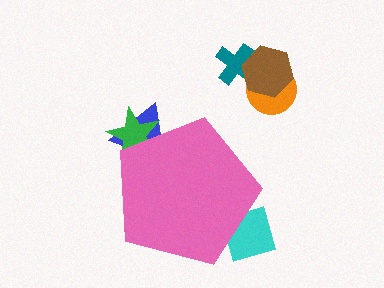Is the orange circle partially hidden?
No, the orange circle is fully visible.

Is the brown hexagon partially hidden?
No, the brown hexagon is fully visible.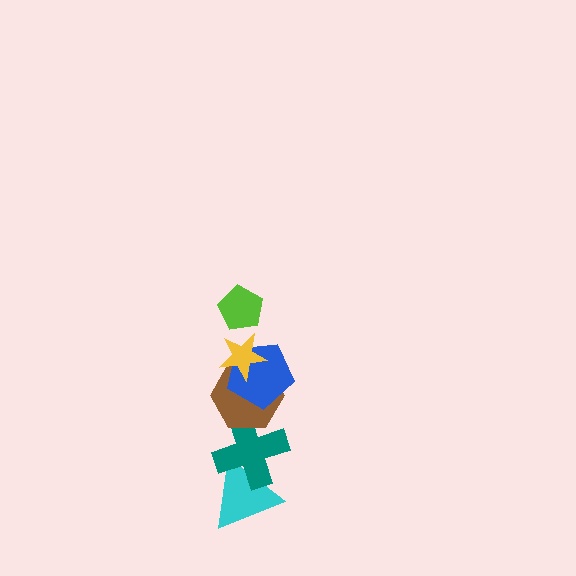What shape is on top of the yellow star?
The lime pentagon is on top of the yellow star.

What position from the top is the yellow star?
The yellow star is 2nd from the top.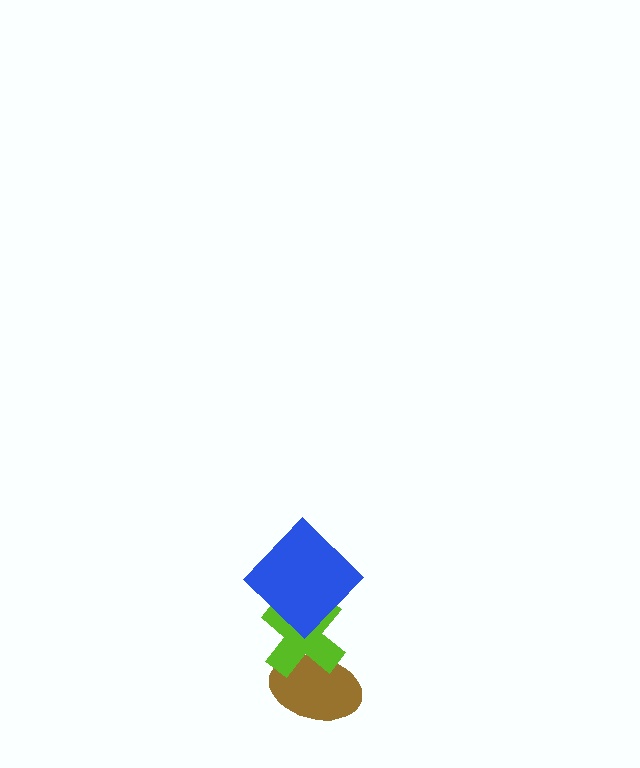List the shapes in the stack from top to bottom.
From top to bottom: the blue diamond, the lime cross, the brown ellipse.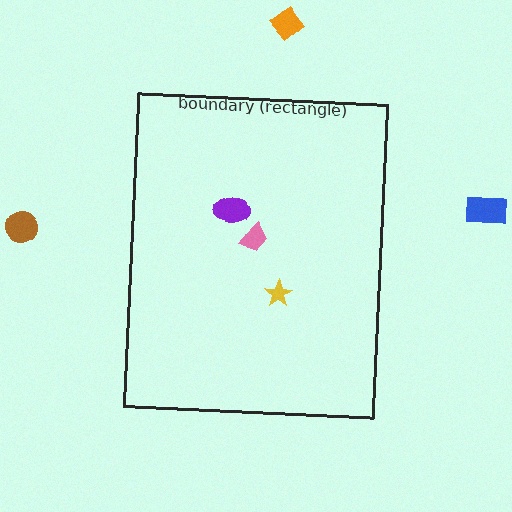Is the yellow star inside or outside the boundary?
Inside.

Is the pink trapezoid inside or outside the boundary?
Inside.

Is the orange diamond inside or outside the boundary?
Outside.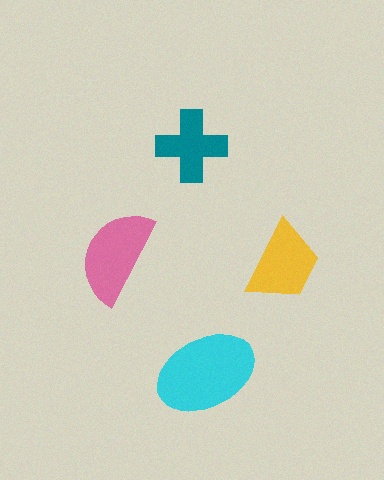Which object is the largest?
The cyan ellipse.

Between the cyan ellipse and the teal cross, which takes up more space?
The cyan ellipse.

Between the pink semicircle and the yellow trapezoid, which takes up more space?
The pink semicircle.